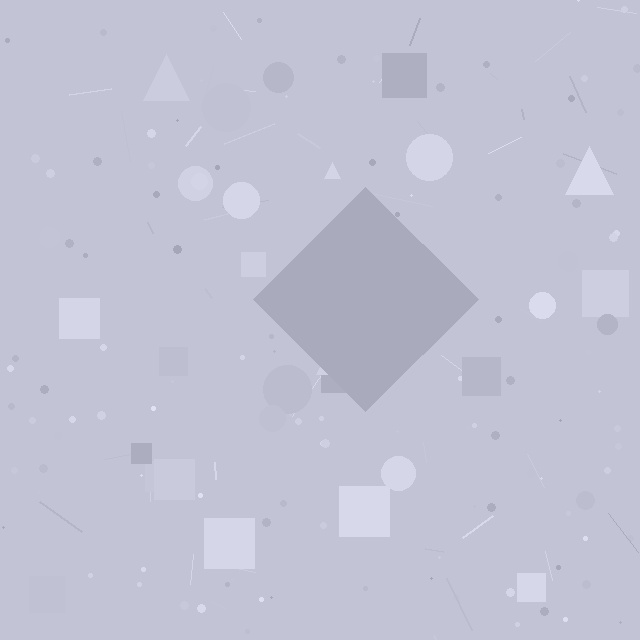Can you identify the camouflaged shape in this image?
The camouflaged shape is a diamond.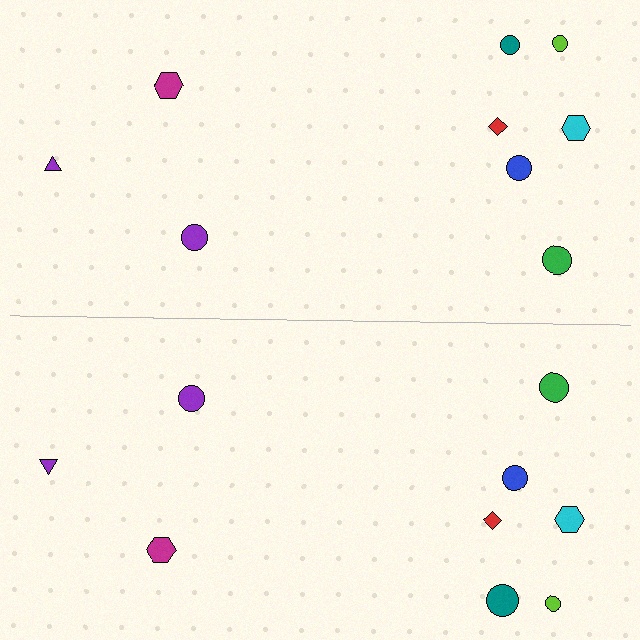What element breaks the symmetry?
The teal circle on the bottom side has a different size than its mirror counterpart.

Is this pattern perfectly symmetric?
No, the pattern is not perfectly symmetric. The teal circle on the bottom side has a different size than its mirror counterpart.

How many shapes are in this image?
There are 18 shapes in this image.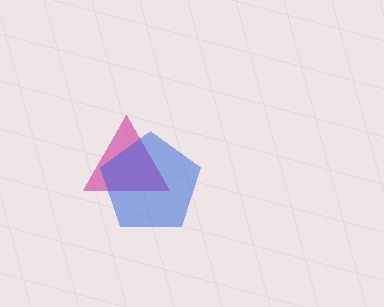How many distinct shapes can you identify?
There are 2 distinct shapes: a magenta triangle, a blue pentagon.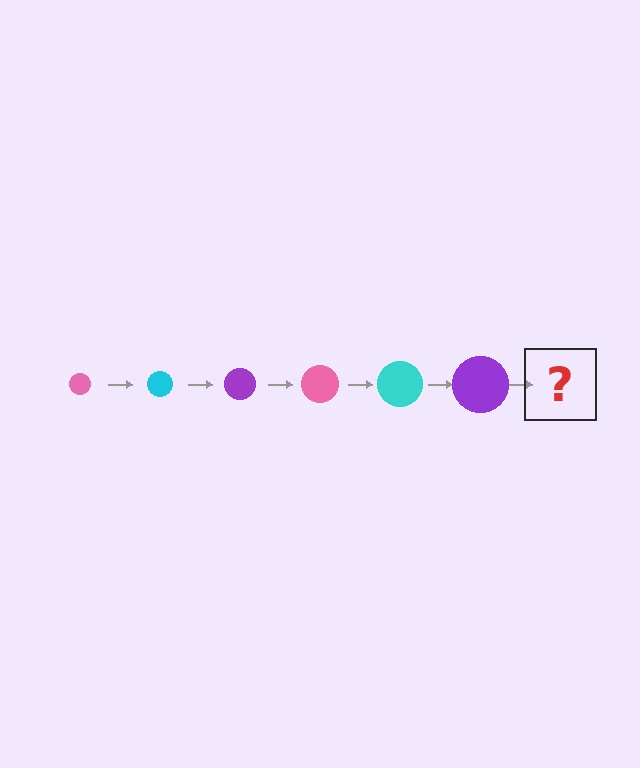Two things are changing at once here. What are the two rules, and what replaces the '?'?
The two rules are that the circle grows larger each step and the color cycles through pink, cyan, and purple. The '?' should be a pink circle, larger than the previous one.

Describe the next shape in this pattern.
It should be a pink circle, larger than the previous one.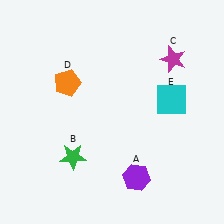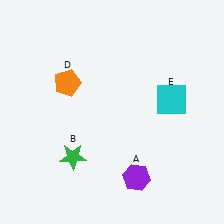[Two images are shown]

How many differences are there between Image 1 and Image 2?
There is 1 difference between the two images.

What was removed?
The magenta star (C) was removed in Image 2.